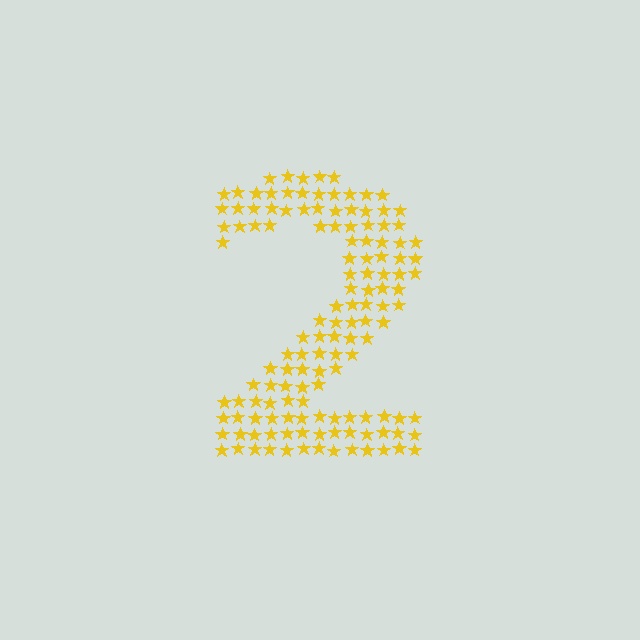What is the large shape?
The large shape is the digit 2.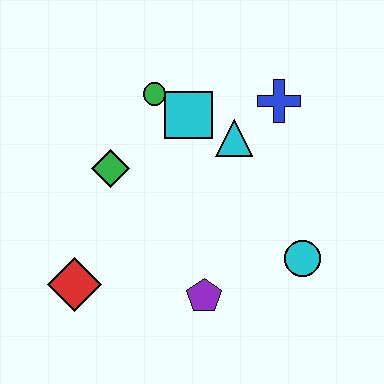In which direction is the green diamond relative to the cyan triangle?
The green diamond is to the left of the cyan triangle.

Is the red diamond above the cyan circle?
No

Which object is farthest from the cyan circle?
The red diamond is farthest from the cyan circle.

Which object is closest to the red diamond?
The green diamond is closest to the red diamond.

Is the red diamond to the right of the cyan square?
No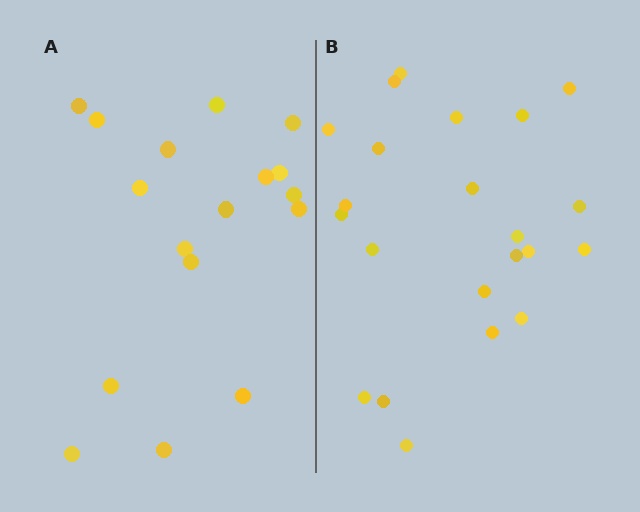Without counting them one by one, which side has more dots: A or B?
Region B (the right region) has more dots.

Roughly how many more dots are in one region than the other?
Region B has about 5 more dots than region A.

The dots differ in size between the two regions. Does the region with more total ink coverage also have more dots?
No. Region A has more total ink coverage because its dots are larger, but region B actually contains more individual dots. Total area can be misleading — the number of items is what matters here.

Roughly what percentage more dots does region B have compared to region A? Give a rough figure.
About 30% more.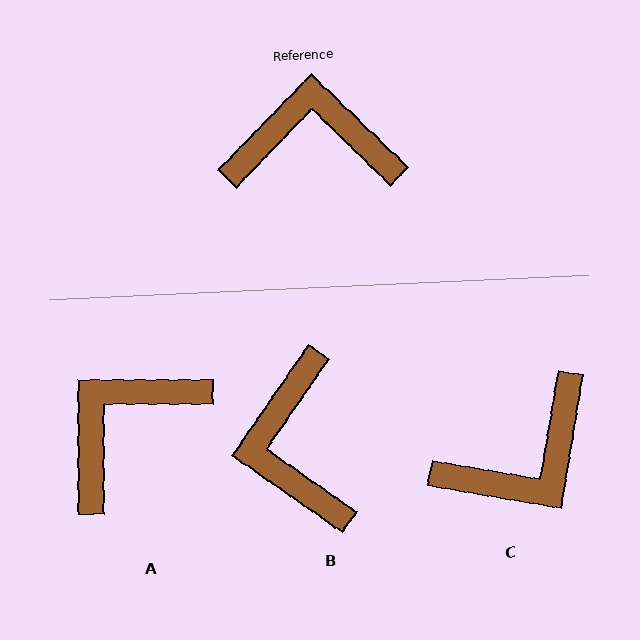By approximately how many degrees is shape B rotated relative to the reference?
Approximately 99 degrees counter-clockwise.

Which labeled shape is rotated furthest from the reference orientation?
C, about 145 degrees away.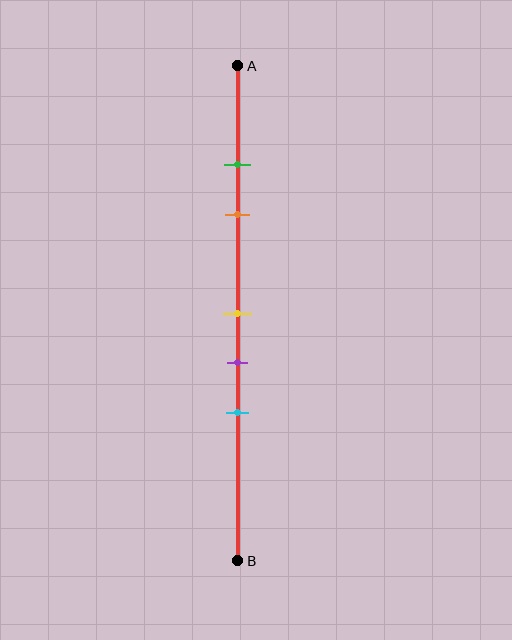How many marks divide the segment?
There are 5 marks dividing the segment.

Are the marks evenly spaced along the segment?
No, the marks are not evenly spaced.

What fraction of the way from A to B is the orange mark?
The orange mark is approximately 30% (0.3) of the way from A to B.